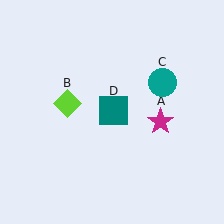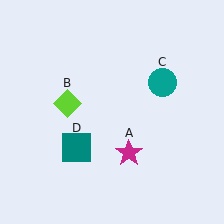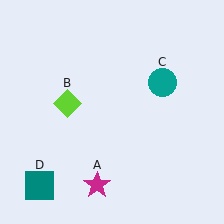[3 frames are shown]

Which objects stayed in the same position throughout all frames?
Lime diamond (object B) and teal circle (object C) remained stationary.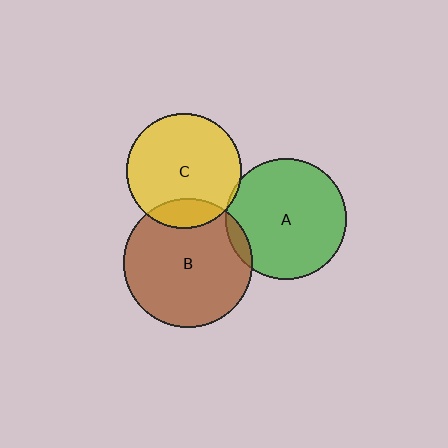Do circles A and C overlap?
Yes.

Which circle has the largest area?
Circle B (brown).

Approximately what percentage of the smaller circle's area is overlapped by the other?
Approximately 5%.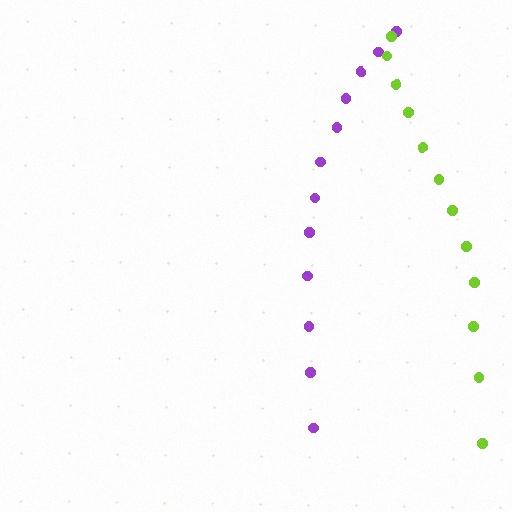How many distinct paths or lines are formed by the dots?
There are 2 distinct paths.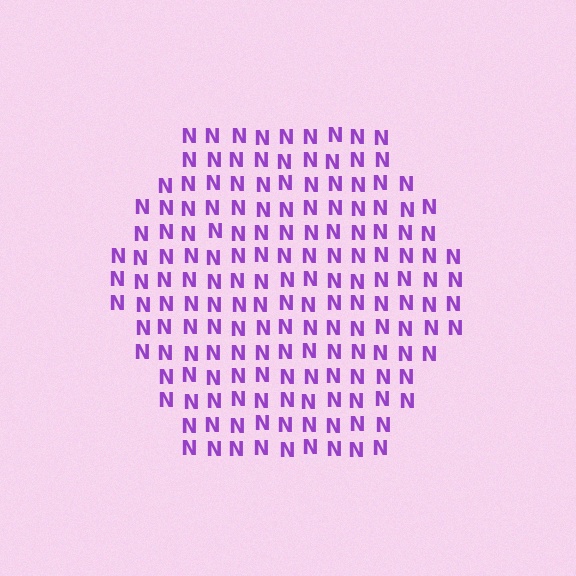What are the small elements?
The small elements are letter N's.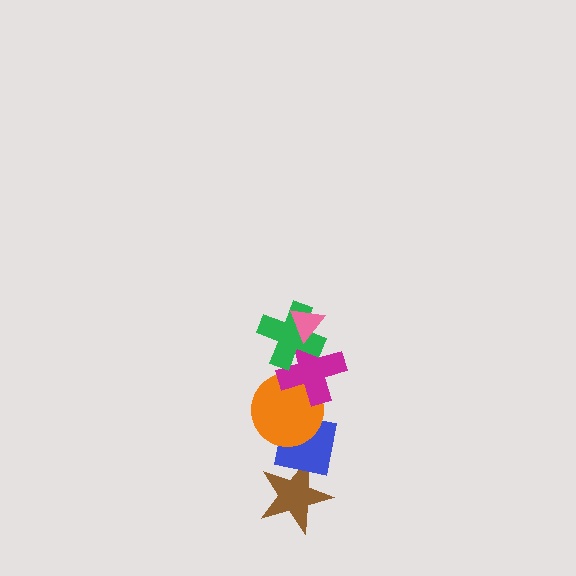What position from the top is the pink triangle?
The pink triangle is 1st from the top.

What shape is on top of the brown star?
The blue square is on top of the brown star.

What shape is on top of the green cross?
The pink triangle is on top of the green cross.